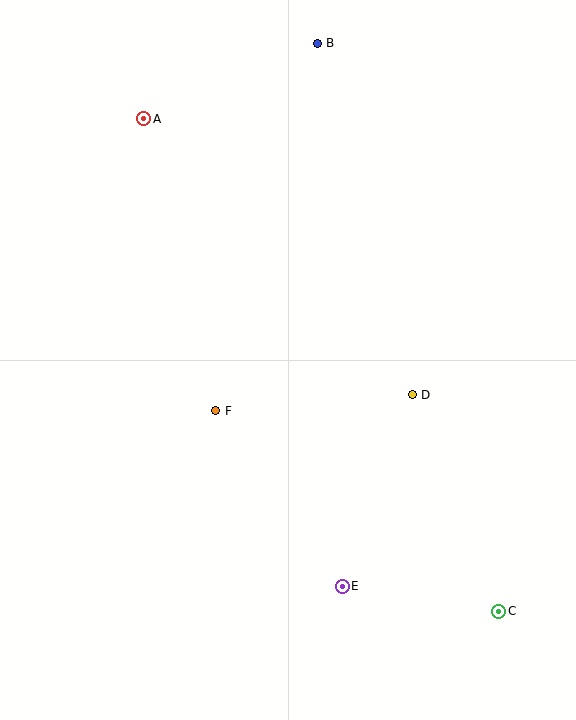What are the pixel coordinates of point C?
Point C is at (499, 611).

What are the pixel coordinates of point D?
Point D is at (412, 395).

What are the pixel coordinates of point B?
Point B is at (317, 43).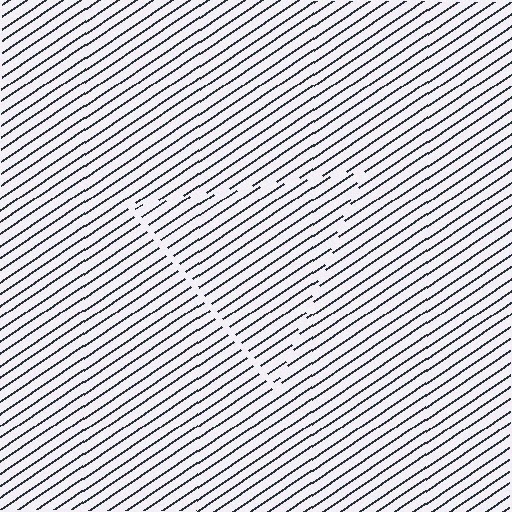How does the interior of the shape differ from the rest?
The interior of the shape contains the same grating, shifted by half a period — the contour is defined by the phase discontinuity where line-ends from the inner and outer gratings abut.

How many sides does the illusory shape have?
3 sides — the line-ends trace a triangle.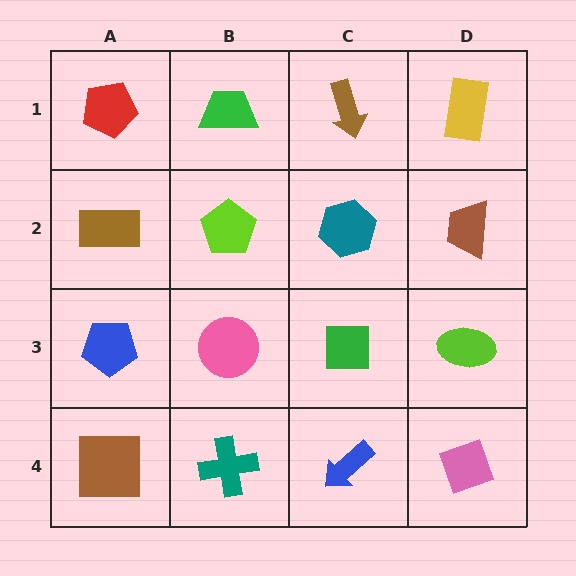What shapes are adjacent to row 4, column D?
A lime ellipse (row 3, column D), a blue arrow (row 4, column C).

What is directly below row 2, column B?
A pink circle.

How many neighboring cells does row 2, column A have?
3.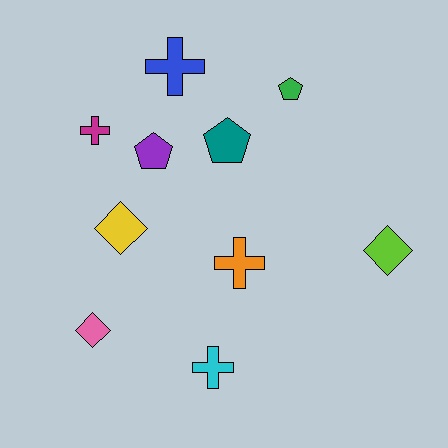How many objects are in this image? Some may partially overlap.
There are 10 objects.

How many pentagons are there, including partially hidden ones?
There are 3 pentagons.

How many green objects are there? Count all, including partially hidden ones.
There is 1 green object.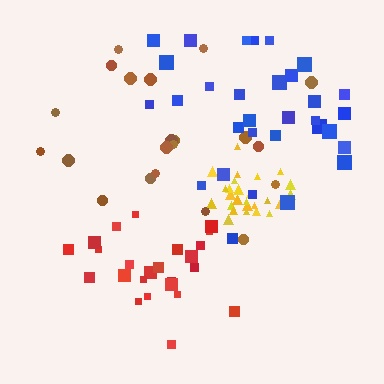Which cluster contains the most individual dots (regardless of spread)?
Blue (31).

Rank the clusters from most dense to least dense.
yellow, red, blue, brown.